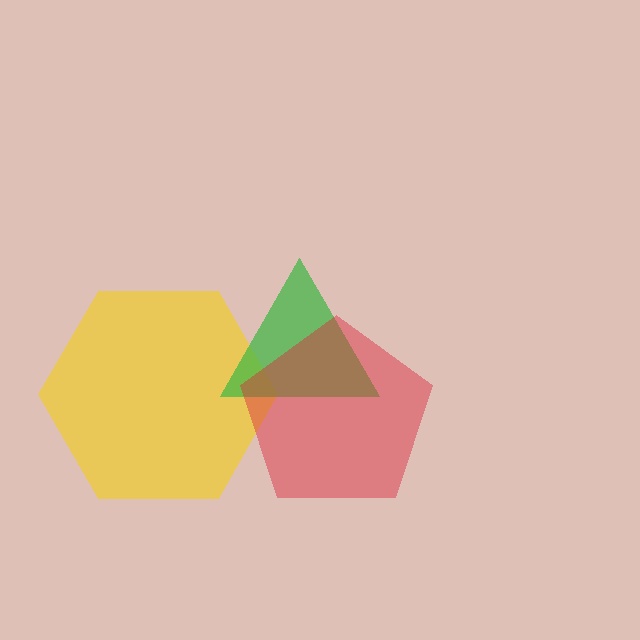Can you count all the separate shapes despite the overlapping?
Yes, there are 3 separate shapes.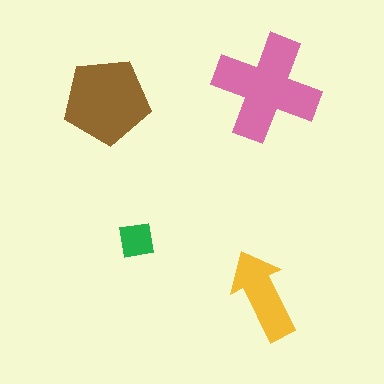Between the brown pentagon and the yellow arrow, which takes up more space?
The brown pentagon.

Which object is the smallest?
The green square.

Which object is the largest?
The pink cross.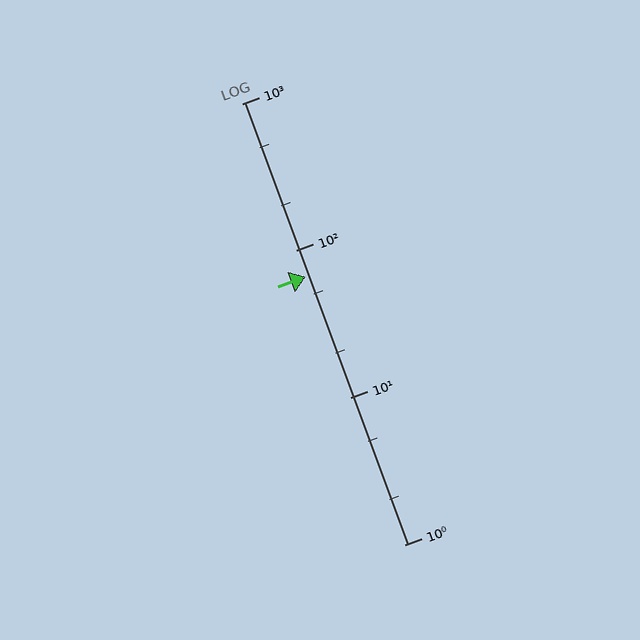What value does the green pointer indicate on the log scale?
The pointer indicates approximately 66.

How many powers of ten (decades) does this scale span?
The scale spans 3 decades, from 1 to 1000.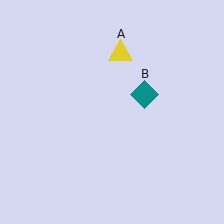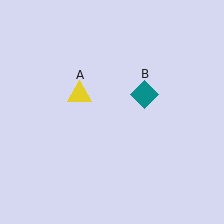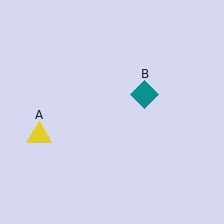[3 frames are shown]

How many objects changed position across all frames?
1 object changed position: yellow triangle (object A).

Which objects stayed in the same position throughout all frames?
Teal diamond (object B) remained stationary.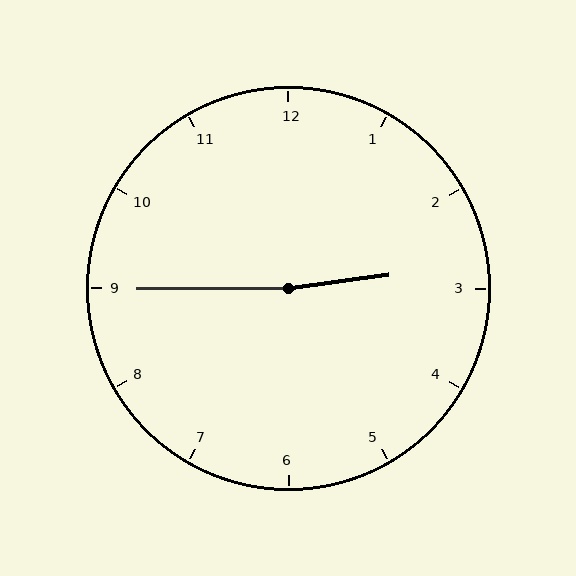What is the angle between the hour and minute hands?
Approximately 172 degrees.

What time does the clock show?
2:45.